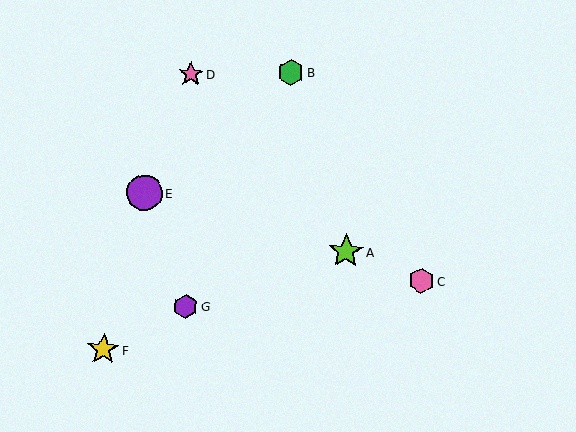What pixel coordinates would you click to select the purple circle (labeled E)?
Click at (144, 193) to select the purple circle E.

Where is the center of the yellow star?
The center of the yellow star is at (103, 349).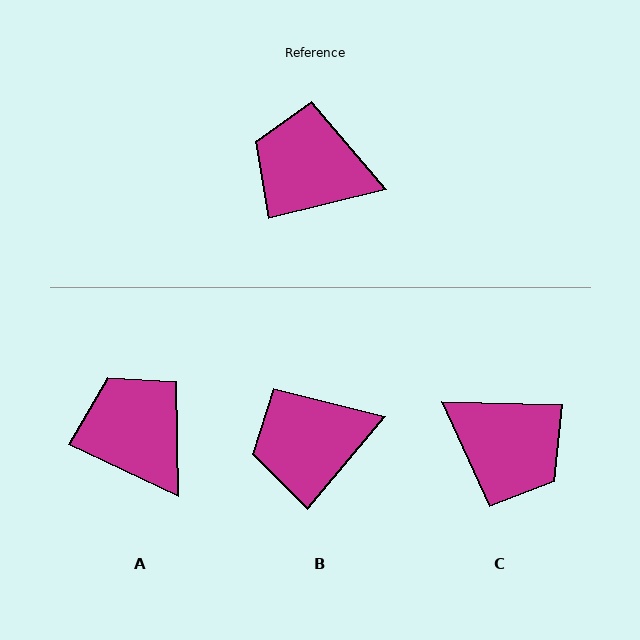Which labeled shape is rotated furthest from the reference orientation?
C, about 165 degrees away.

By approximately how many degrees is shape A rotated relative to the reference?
Approximately 39 degrees clockwise.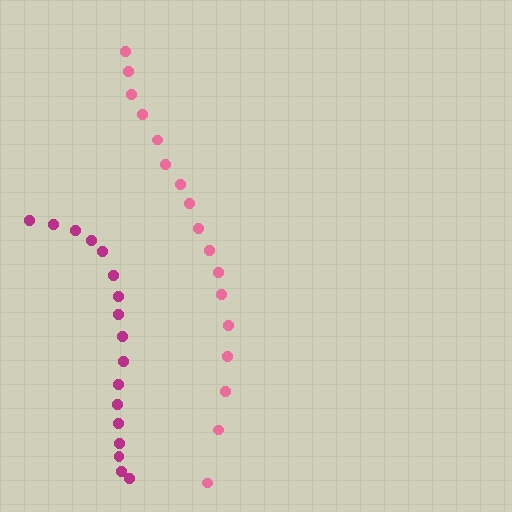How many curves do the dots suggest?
There are 2 distinct paths.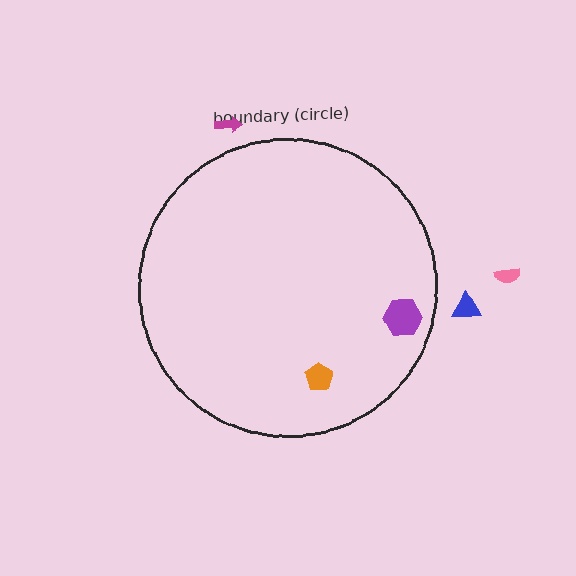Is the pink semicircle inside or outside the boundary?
Outside.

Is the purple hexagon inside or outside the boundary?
Inside.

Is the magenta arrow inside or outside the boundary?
Outside.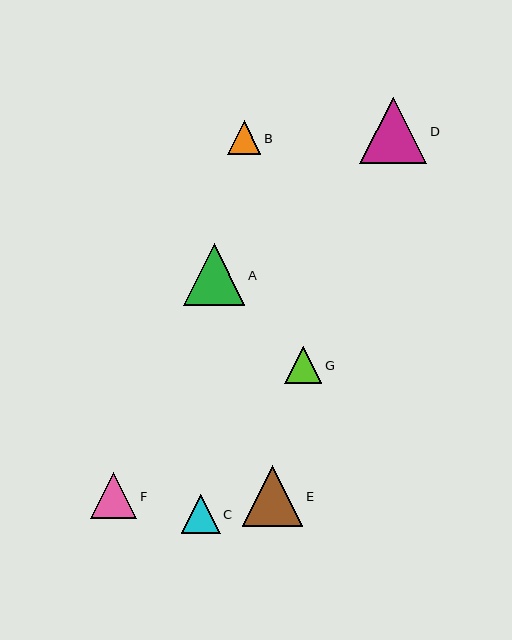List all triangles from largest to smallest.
From largest to smallest: D, A, E, F, C, G, B.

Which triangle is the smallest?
Triangle B is the smallest with a size of approximately 33 pixels.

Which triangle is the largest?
Triangle D is the largest with a size of approximately 67 pixels.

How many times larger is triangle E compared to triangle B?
Triangle E is approximately 1.8 times the size of triangle B.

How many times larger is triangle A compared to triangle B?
Triangle A is approximately 1.8 times the size of triangle B.